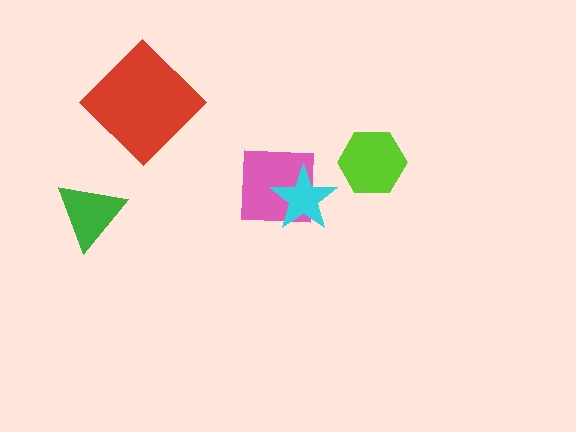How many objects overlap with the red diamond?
0 objects overlap with the red diamond.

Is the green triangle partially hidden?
No, no other shape covers it.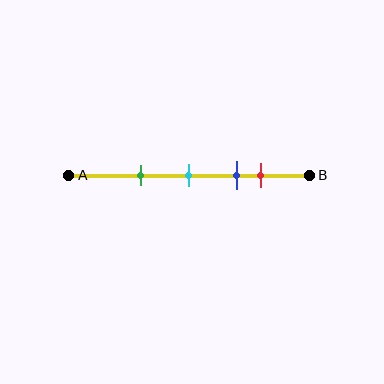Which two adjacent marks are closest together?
The blue and red marks are the closest adjacent pair.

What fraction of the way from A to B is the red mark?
The red mark is approximately 80% (0.8) of the way from A to B.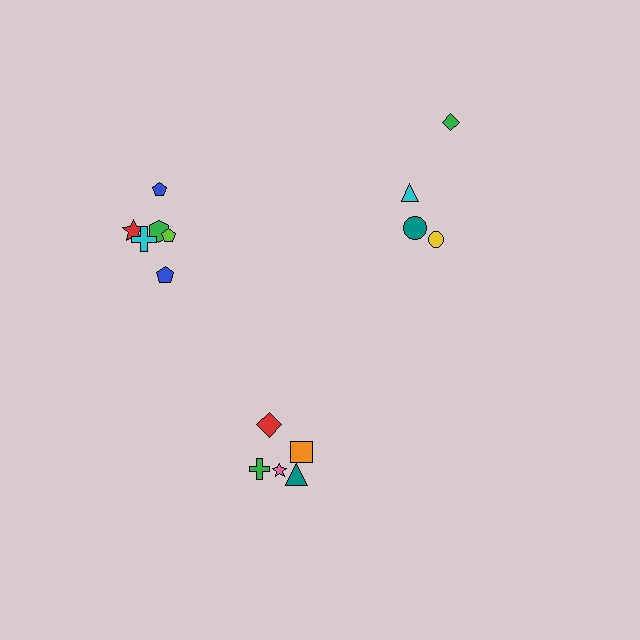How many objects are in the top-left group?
There are 6 objects.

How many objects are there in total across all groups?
There are 15 objects.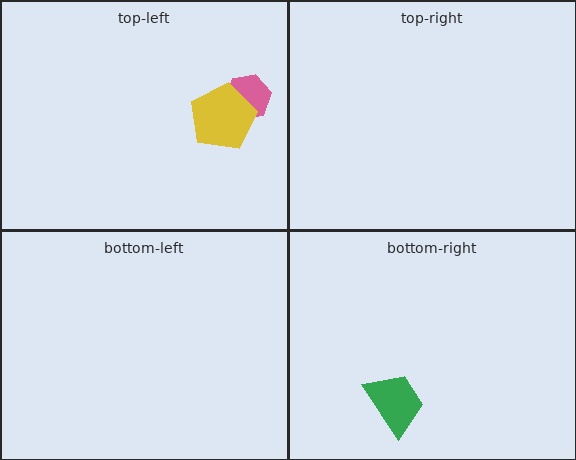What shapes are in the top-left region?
The pink hexagon, the yellow pentagon.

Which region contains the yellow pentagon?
The top-left region.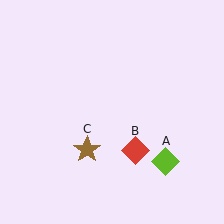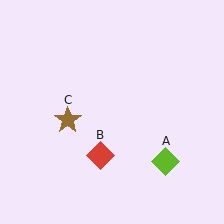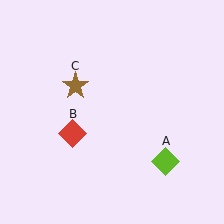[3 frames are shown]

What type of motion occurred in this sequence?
The red diamond (object B), brown star (object C) rotated clockwise around the center of the scene.